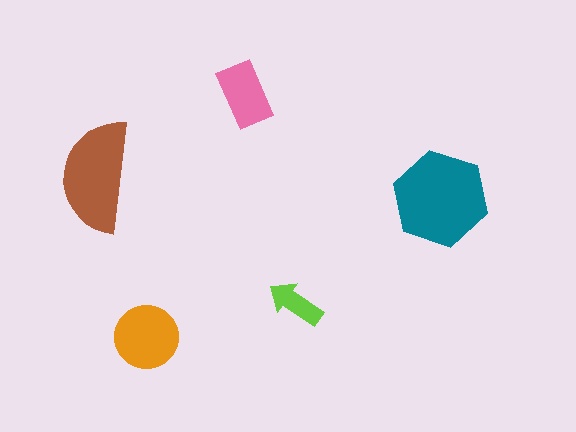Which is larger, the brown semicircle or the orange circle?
The brown semicircle.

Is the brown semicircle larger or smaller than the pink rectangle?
Larger.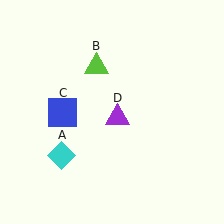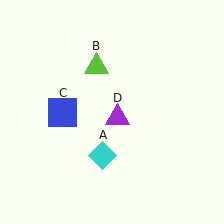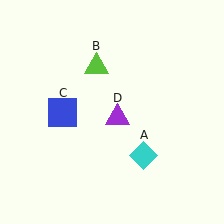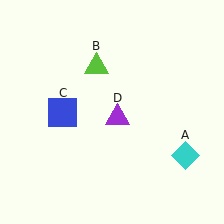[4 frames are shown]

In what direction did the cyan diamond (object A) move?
The cyan diamond (object A) moved right.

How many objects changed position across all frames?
1 object changed position: cyan diamond (object A).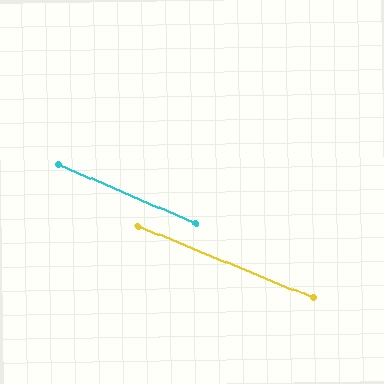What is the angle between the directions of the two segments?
Approximately 1 degree.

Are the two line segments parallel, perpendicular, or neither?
Parallel — their directions differ by only 1.0°.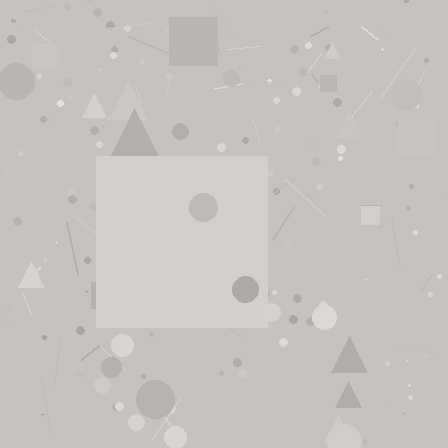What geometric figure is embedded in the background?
A square is embedded in the background.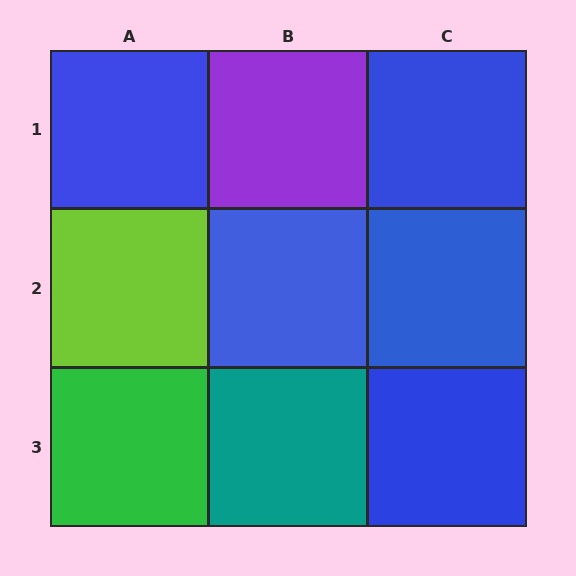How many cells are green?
1 cell is green.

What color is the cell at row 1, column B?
Purple.